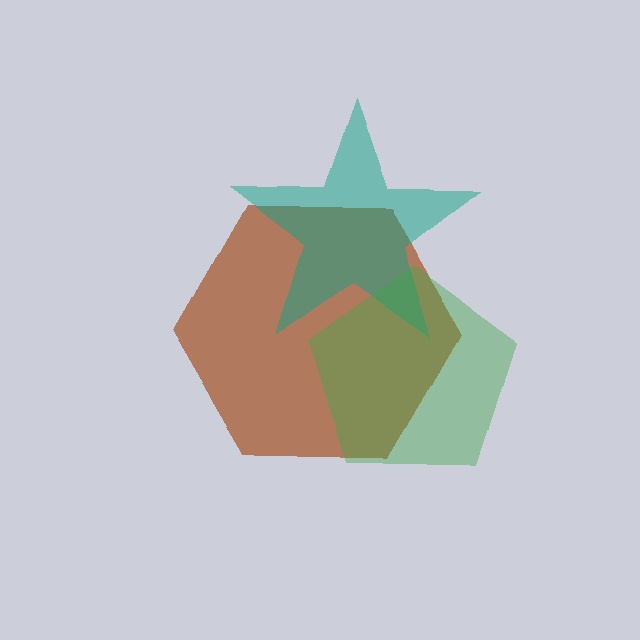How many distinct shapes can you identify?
There are 3 distinct shapes: a brown hexagon, a teal star, a green pentagon.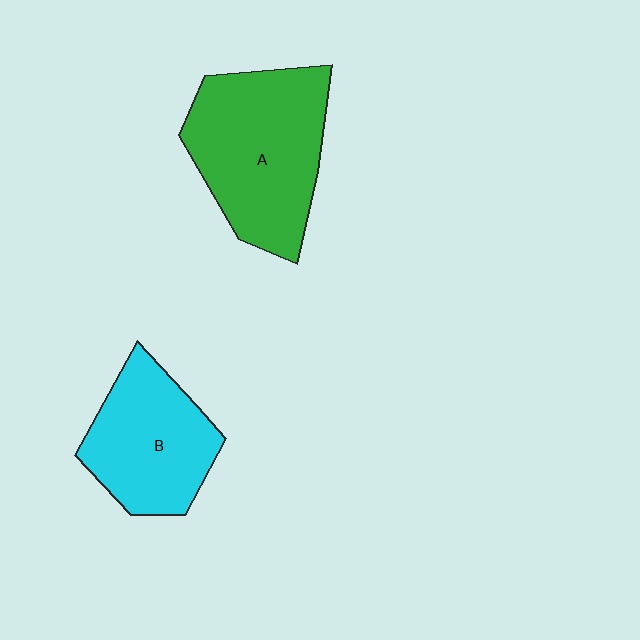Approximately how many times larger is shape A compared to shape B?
Approximately 1.3 times.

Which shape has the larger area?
Shape A (green).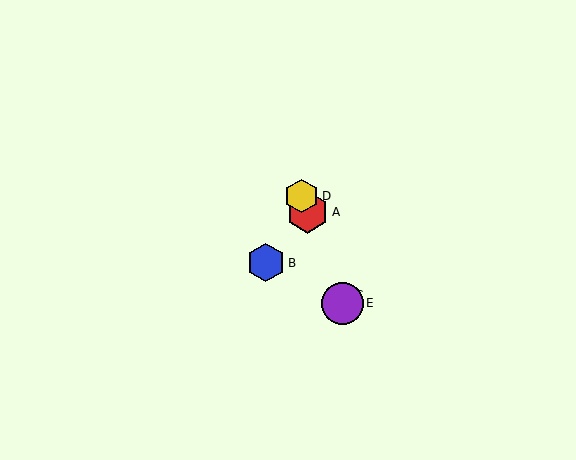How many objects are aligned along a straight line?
4 objects (A, C, D, E) are aligned along a straight line.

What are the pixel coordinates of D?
Object D is at (302, 196).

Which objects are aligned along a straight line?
Objects A, C, D, E are aligned along a straight line.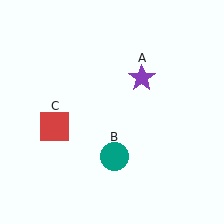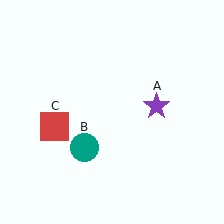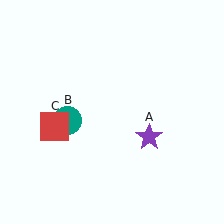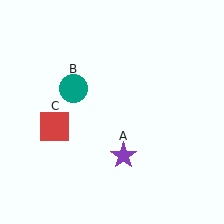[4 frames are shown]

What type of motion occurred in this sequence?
The purple star (object A), teal circle (object B) rotated clockwise around the center of the scene.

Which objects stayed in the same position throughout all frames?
Red square (object C) remained stationary.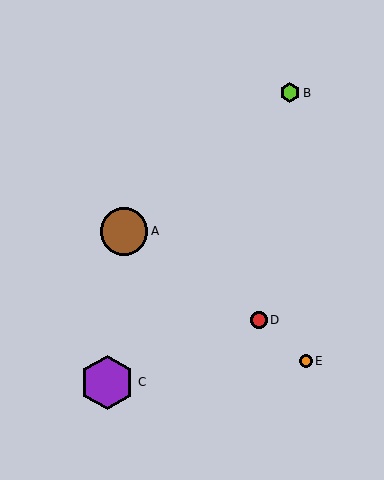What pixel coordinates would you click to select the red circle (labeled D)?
Click at (259, 320) to select the red circle D.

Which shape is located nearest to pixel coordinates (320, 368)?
The orange circle (labeled E) at (306, 361) is nearest to that location.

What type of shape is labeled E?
Shape E is an orange circle.